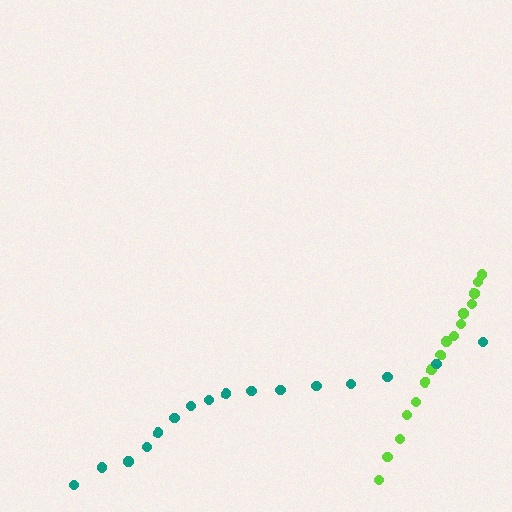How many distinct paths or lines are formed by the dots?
There are 2 distinct paths.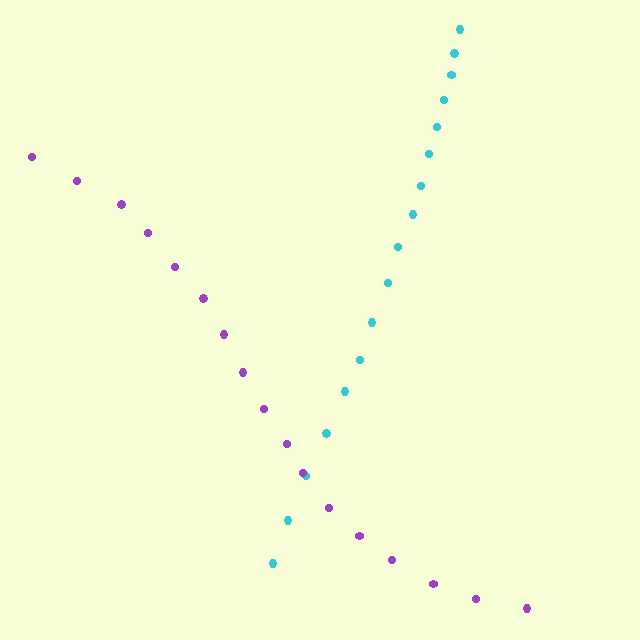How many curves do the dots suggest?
There are 2 distinct paths.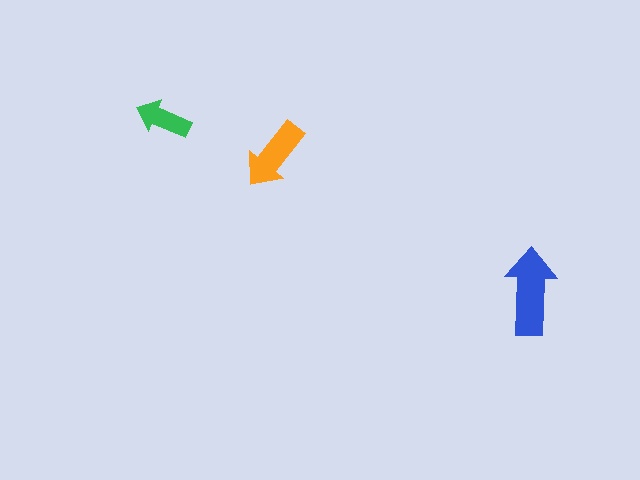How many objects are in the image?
There are 3 objects in the image.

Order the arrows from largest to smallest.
the blue one, the orange one, the green one.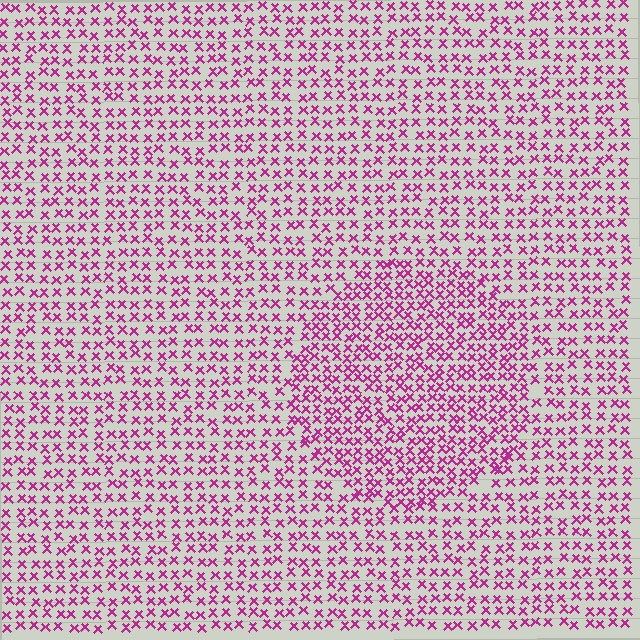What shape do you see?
I see a circle.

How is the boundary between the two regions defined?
The boundary is defined by a change in element density (approximately 1.5x ratio). All elements are the same color, size, and shape.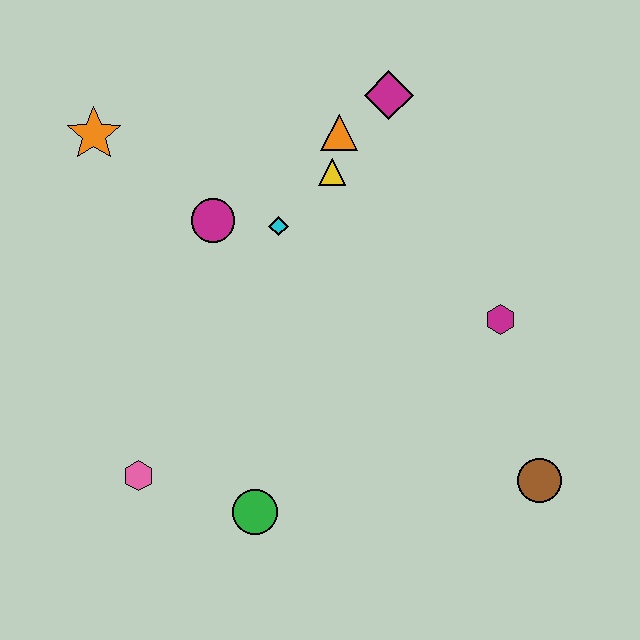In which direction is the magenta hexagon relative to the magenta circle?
The magenta hexagon is to the right of the magenta circle.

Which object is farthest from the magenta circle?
The brown circle is farthest from the magenta circle.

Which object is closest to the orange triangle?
The yellow triangle is closest to the orange triangle.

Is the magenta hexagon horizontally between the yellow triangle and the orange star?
No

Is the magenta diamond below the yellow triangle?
No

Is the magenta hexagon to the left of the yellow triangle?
No